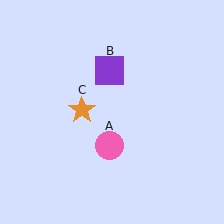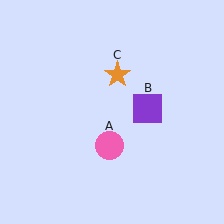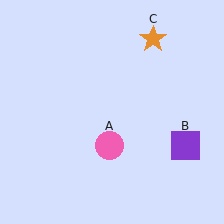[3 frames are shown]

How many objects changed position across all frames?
2 objects changed position: purple square (object B), orange star (object C).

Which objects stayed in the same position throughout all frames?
Pink circle (object A) remained stationary.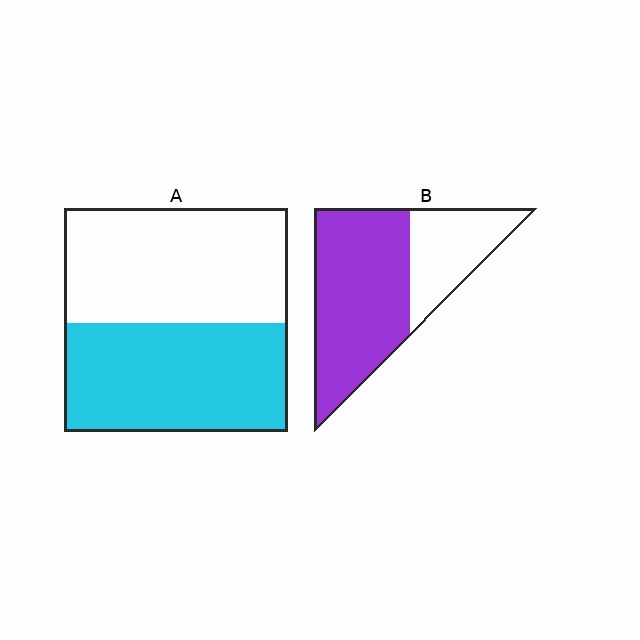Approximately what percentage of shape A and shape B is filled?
A is approximately 50% and B is approximately 70%.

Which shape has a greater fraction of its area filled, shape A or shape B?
Shape B.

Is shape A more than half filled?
Roughly half.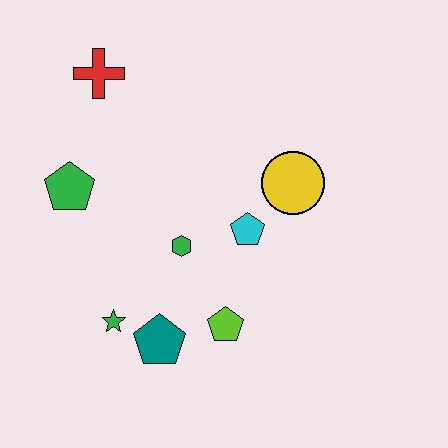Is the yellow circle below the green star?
No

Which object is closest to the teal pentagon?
The green star is closest to the teal pentagon.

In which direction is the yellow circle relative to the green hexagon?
The yellow circle is to the right of the green hexagon.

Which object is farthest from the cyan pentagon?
The red cross is farthest from the cyan pentagon.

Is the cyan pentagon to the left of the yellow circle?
Yes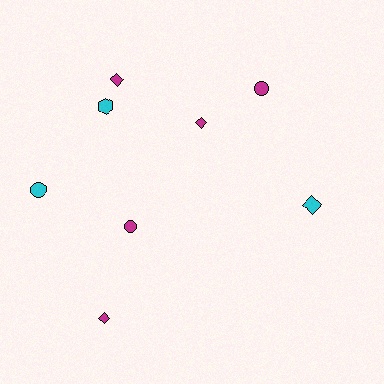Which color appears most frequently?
Magenta, with 5 objects.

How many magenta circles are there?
There are 2 magenta circles.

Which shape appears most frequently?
Diamond, with 4 objects.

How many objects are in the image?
There are 8 objects.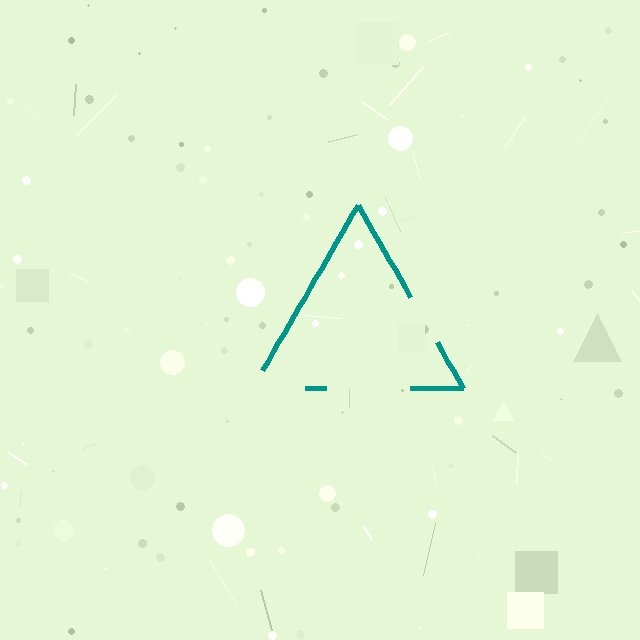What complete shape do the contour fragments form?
The contour fragments form a triangle.